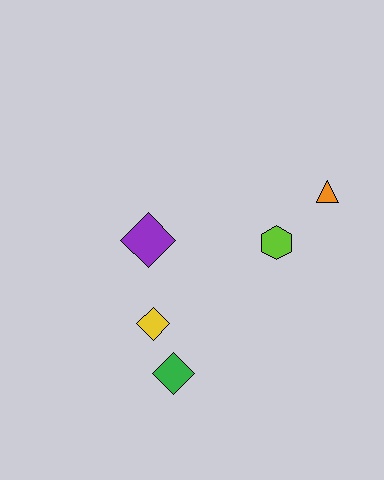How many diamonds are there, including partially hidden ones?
There are 3 diamonds.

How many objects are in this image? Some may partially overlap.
There are 5 objects.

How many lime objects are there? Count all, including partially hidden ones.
There is 1 lime object.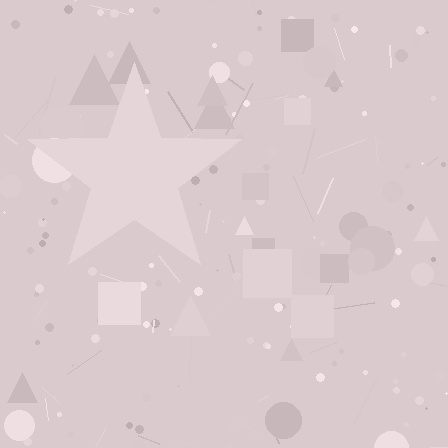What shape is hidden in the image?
A star is hidden in the image.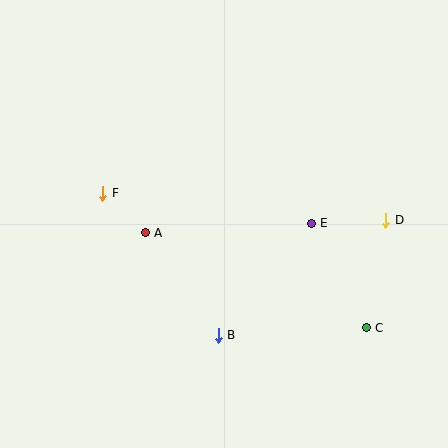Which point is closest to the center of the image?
Point A at (145, 233) is closest to the center.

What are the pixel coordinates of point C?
Point C is at (366, 328).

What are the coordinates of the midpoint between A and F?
The midpoint between A and F is at (124, 213).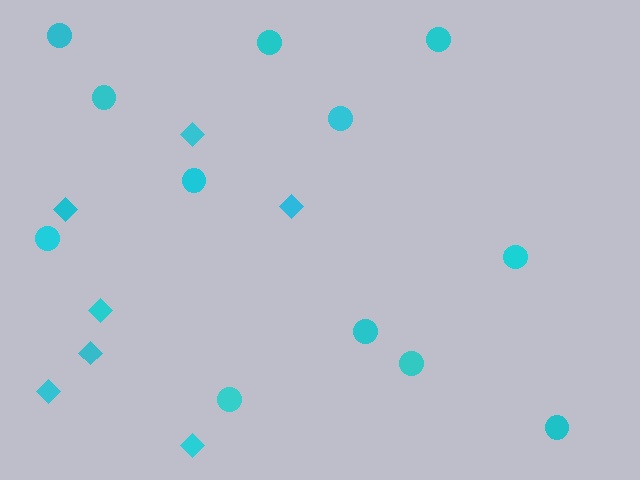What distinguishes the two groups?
There are 2 groups: one group of diamonds (7) and one group of circles (12).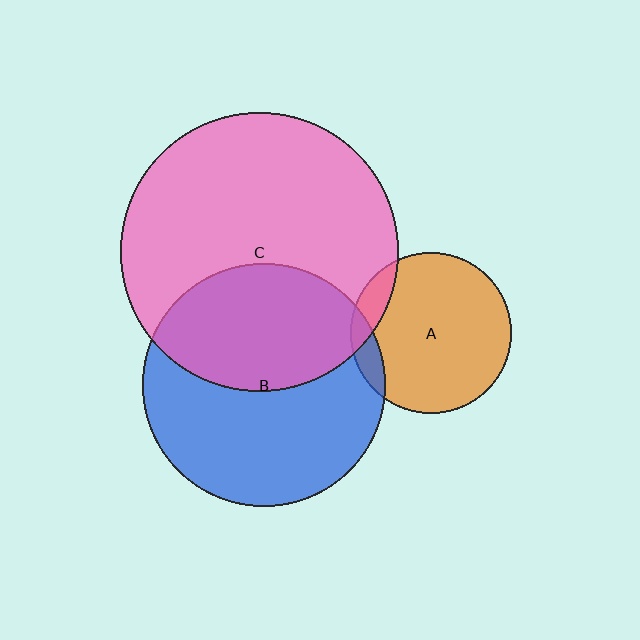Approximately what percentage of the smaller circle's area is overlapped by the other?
Approximately 10%.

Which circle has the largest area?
Circle C (pink).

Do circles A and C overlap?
Yes.